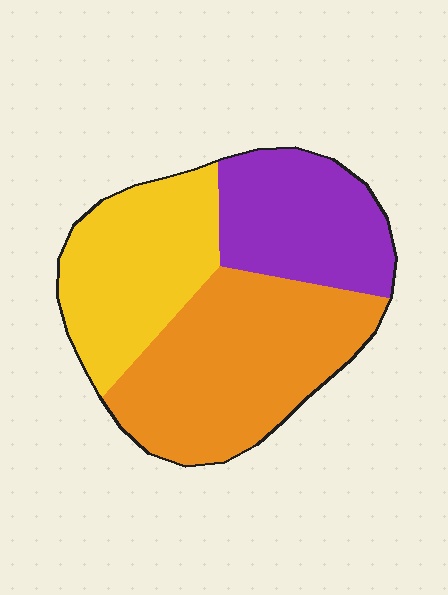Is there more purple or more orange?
Orange.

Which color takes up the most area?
Orange, at roughly 45%.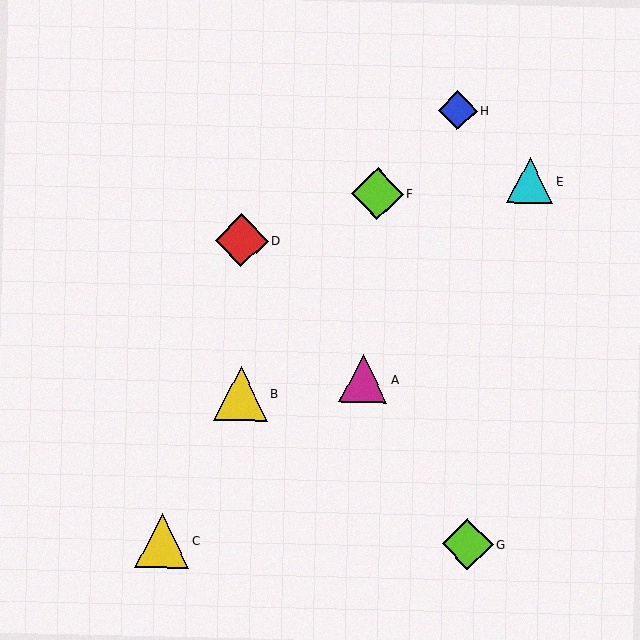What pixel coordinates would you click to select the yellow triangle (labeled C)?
Click at (162, 541) to select the yellow triangle C.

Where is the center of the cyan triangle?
The center of the cyan triangle is at (530, 180).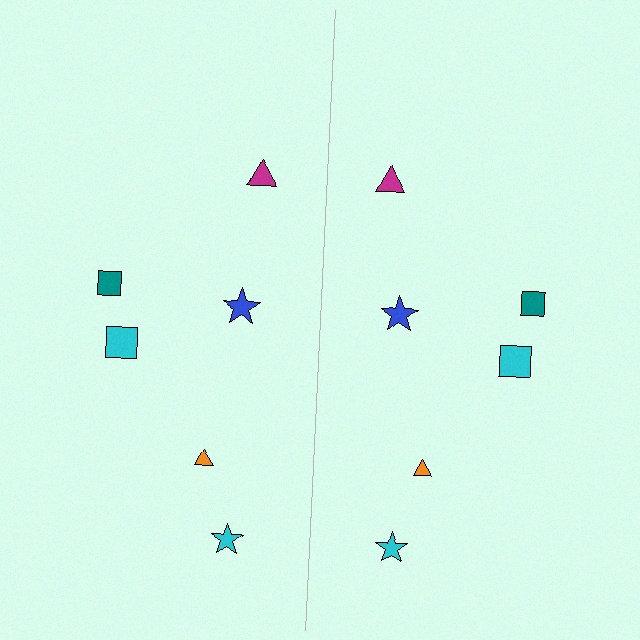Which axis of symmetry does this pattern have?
The pattern has a vertical axis of symmetry running through the center of the image.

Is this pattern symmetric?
Yes, this pattern has bilateral (reflection) symmetry.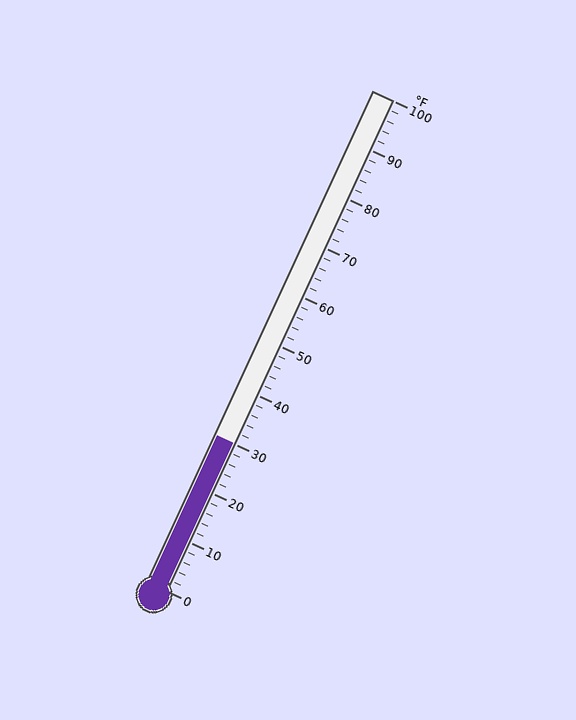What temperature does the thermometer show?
The thermometer shows approximately 30°F.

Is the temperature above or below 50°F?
The temperature is below 50°F.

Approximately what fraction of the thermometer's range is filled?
The thermometer is filled to approximately 30% of its range.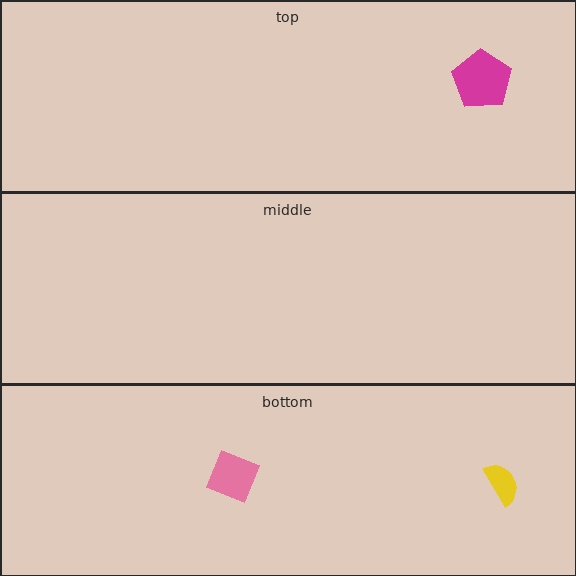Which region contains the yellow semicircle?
The bottom region.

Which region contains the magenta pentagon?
The top region.